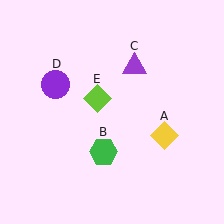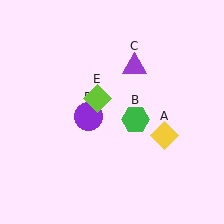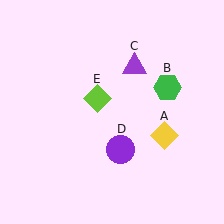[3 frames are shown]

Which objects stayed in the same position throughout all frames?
Yellow diamond (object A) and purple triangle (object C) and lime diamond (object E) remained stationary.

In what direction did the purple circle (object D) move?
The purple circle (object D) moved down and to the right.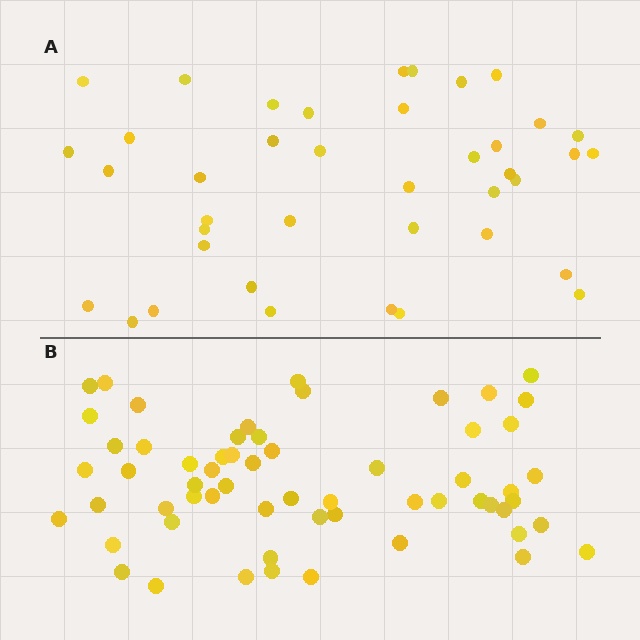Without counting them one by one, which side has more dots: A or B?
Region B (the bottom region) has more dots.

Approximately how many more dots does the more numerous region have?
Region B has approximately 20 more dots than region A.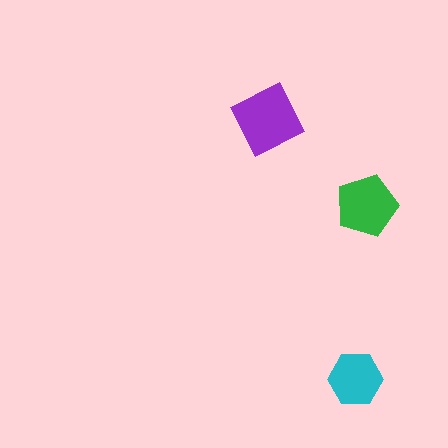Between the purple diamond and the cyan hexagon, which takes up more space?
The purple diamond.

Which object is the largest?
The purple diamond.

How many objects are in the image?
There are 3 objects in the image.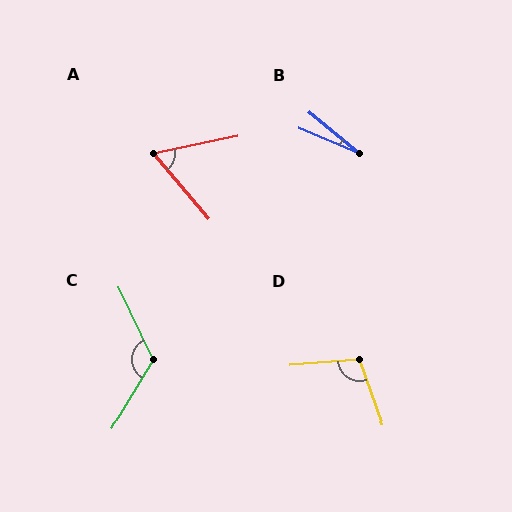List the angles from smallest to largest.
B (16°), A (62°), D (105°), C (124°).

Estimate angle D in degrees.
Approximately 105 degrees.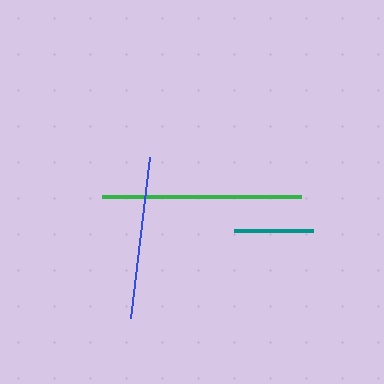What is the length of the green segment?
The green segment is approximately 199 pixels long.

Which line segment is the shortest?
The teal line is the shortest at approximately 79 pixels.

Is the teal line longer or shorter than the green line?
The green line is longer than the teal line.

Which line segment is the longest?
The green line is the longest at approximately 199 pixels.